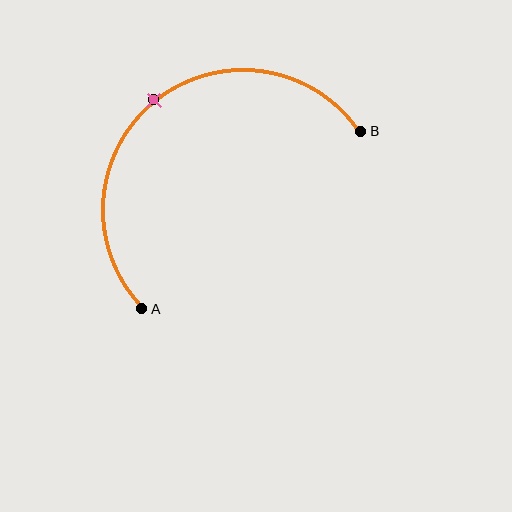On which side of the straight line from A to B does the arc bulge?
The arc bulges above and to the left of the straight line connecting A and B.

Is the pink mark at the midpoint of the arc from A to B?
Yes. The pink mark lies on the arc at equal arc-length from both A and B — it is the arc midpoint.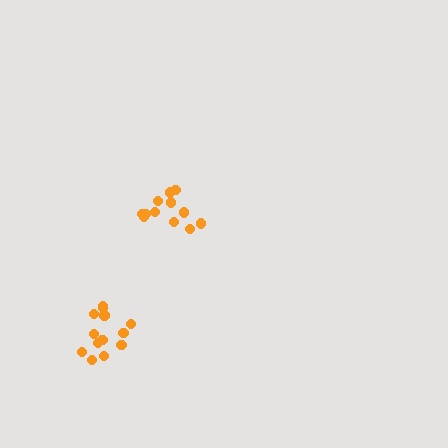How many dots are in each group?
Group 1: 13 dots, Group 2: 12 dots (25 total).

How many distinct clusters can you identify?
There are 2 distinct clusters.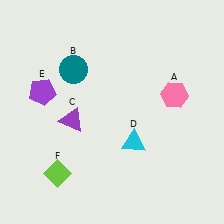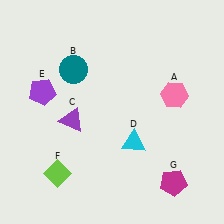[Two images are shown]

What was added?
A magenta pentagon (G) was added in Image 2.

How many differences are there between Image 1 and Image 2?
There is 1 difference between the two images.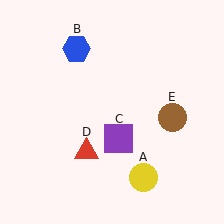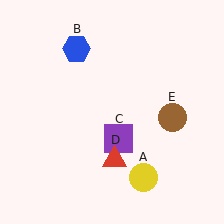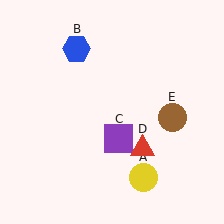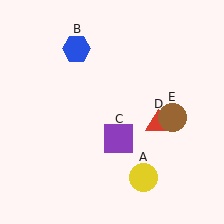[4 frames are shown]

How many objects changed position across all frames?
1 object changed position: red triangle (object D).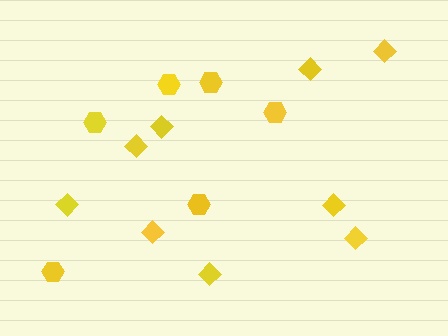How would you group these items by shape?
There are 2 groups: one group of diamonds (9) and one group of hexagons (6).